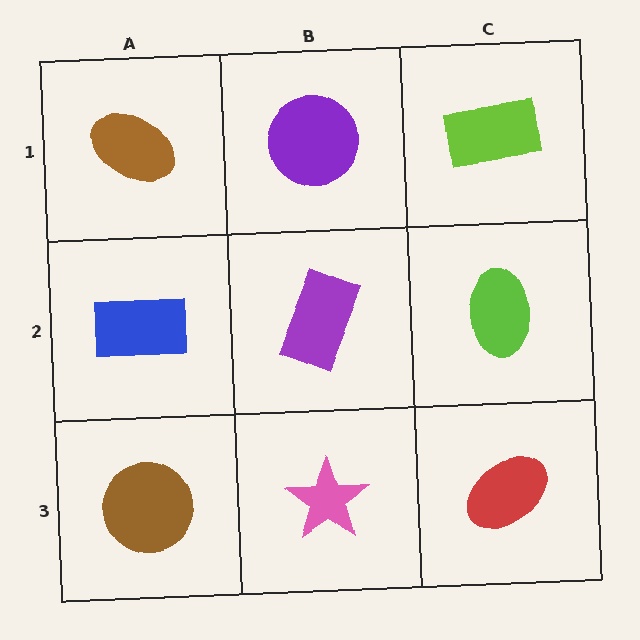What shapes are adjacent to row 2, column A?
A brown ellipse (row 1, column A), a brown circle (row 3, column A), a purple rectangle (row 2, column B).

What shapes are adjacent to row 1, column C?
A lime ellipse (row 2, column C), a purple circle (row 1, column B).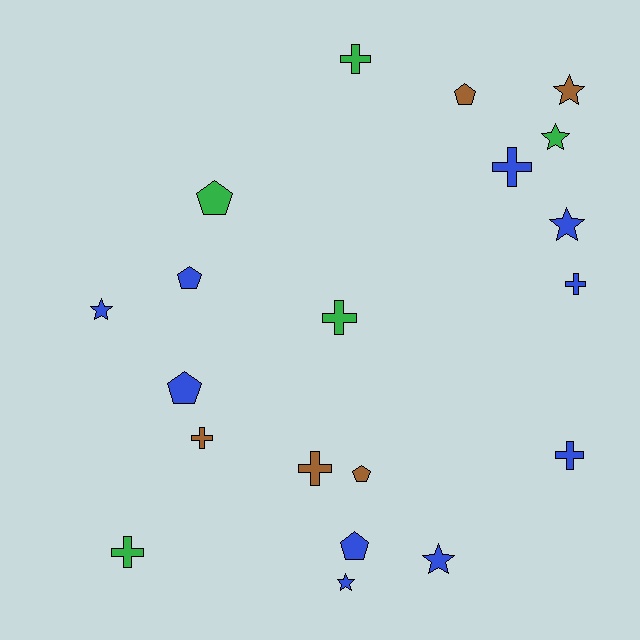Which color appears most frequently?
Blue, with 10 objects.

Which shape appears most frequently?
Cross, with 8 objects.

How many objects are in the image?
There are 20 objects.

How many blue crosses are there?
There are 3 blue crosses.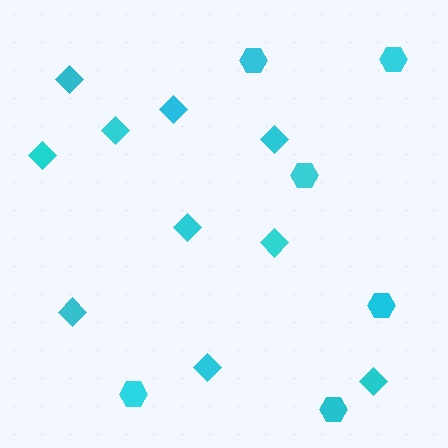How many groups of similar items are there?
There are 2 groups: one group of hexagons (6) and one group of diamonds (10).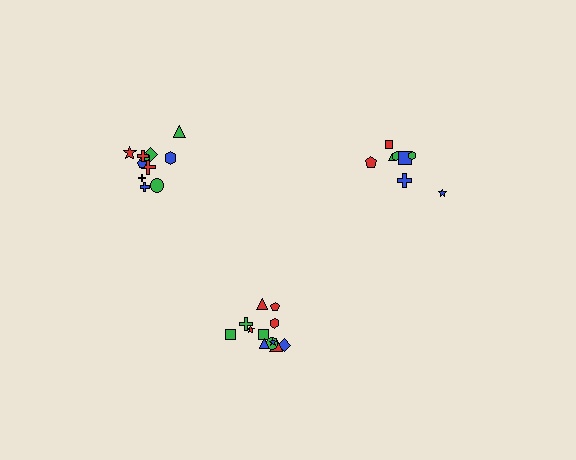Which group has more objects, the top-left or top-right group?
The top-left group.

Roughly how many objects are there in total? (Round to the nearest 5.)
Roughly 30 objects in total.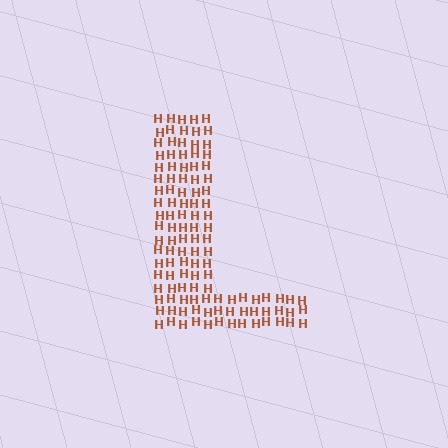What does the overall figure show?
The overall figure shows the letter L.